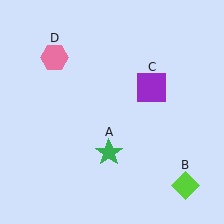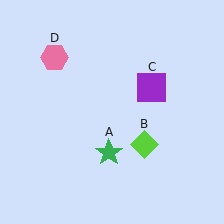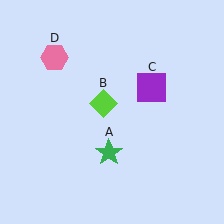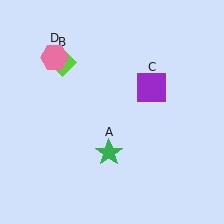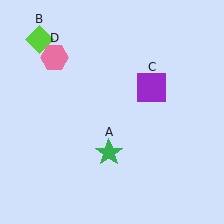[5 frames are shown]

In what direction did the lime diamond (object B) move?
The lime diamond (object B) moved up and to the left.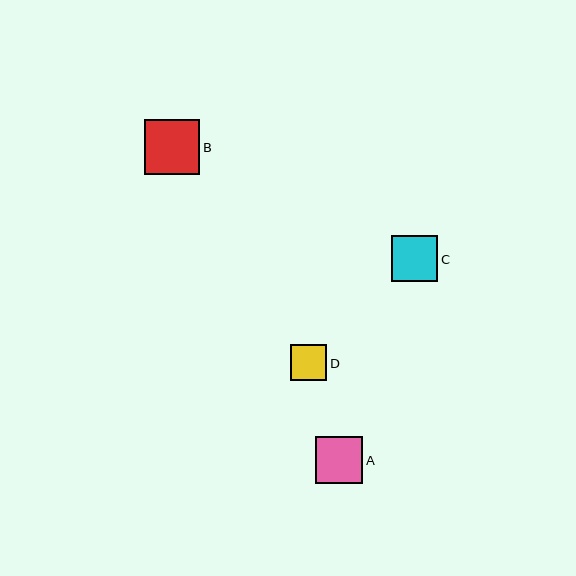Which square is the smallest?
Square D is the smallest with a size of approximately 36 pixels.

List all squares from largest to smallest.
From largest to smallest: B, A, C, D.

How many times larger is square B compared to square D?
Square B is approximately 1.6 times the size of square D.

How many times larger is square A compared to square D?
Square A is approximately 1.3 times the size of square D.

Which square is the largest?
Square B is the largest with a size of approximately 55 pixels.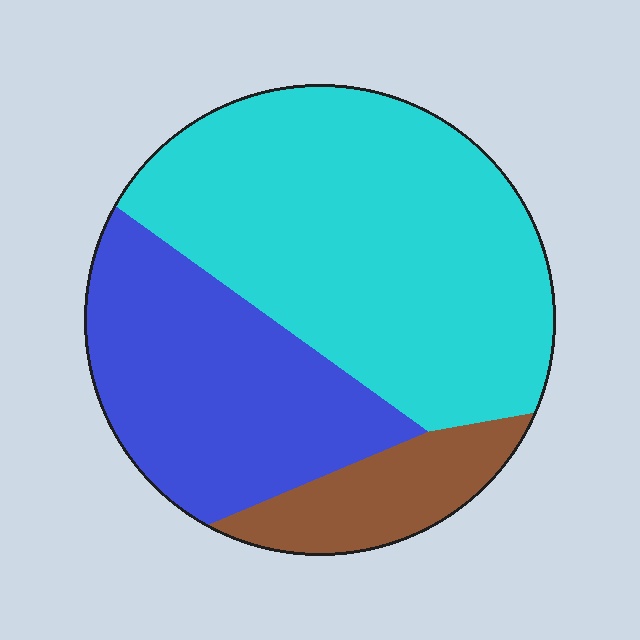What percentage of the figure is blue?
Blue covers about 30% of the figure.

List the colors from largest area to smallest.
From largest to smallest: cyan, blue, brown.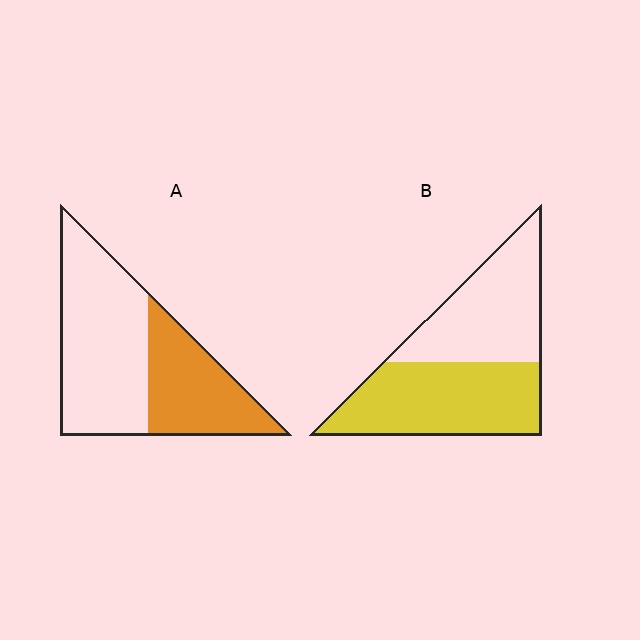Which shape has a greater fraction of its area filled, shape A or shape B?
Shape B.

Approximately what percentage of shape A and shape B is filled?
A is approximately 40% and B is approximately 55%.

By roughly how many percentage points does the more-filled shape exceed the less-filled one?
By roughly 15 percentage points (B over A).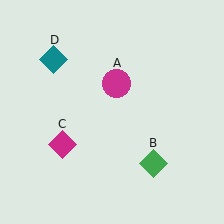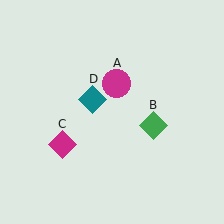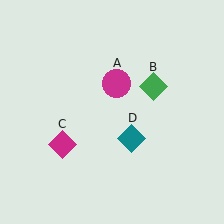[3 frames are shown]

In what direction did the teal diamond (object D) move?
The teal diamond (object D) moved down and to the right.